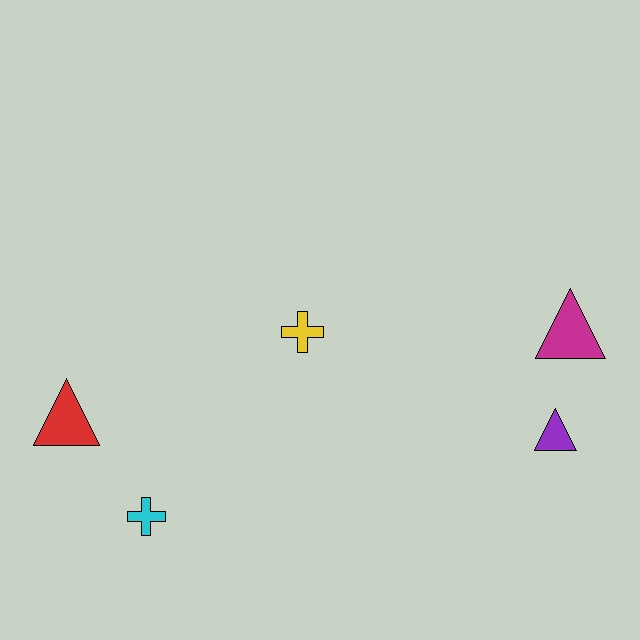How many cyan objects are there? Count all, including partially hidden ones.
There is 1 cyan object.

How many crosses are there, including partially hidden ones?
There are 2 crosses.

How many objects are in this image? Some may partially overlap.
There are 5 objects.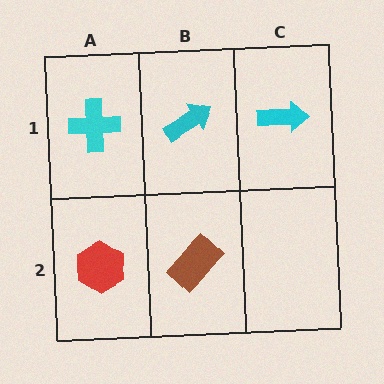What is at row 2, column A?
A red hexagon.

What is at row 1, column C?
A cyan arrow.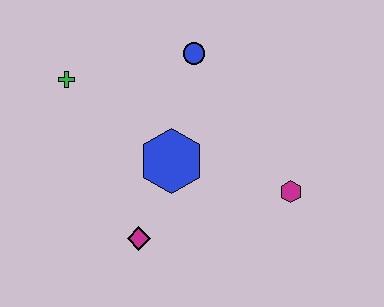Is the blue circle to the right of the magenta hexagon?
No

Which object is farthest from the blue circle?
The magenta diamond is farthest from the blue circle.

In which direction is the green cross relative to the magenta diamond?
The green cross is above the magenta diamond.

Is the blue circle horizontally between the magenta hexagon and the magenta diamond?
Yes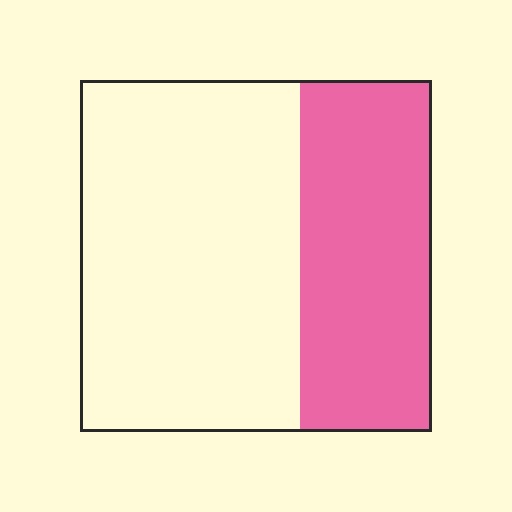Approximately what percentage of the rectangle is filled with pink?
Approximately 40%.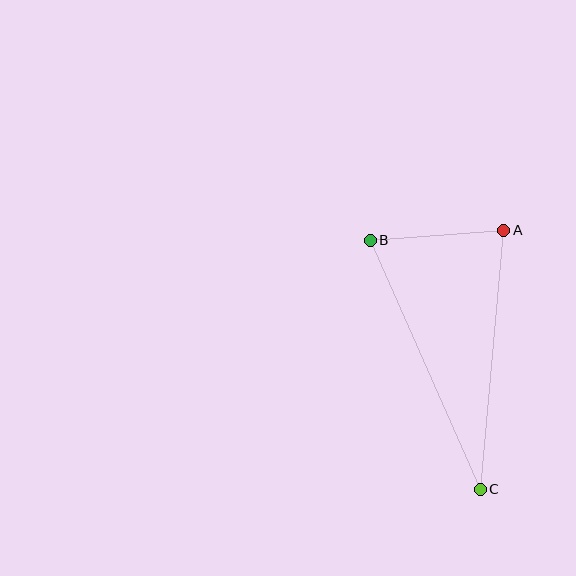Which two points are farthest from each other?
Points B and C are farthest from each other.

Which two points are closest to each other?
Points A and B are closest to each other.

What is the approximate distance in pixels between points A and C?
The distance between A and C is approximately 260 pixels.